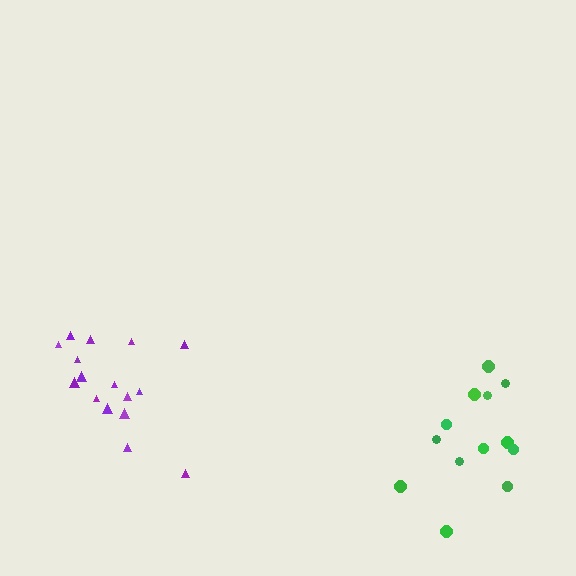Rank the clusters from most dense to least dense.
purple, green.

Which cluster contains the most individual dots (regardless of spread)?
Purple (16).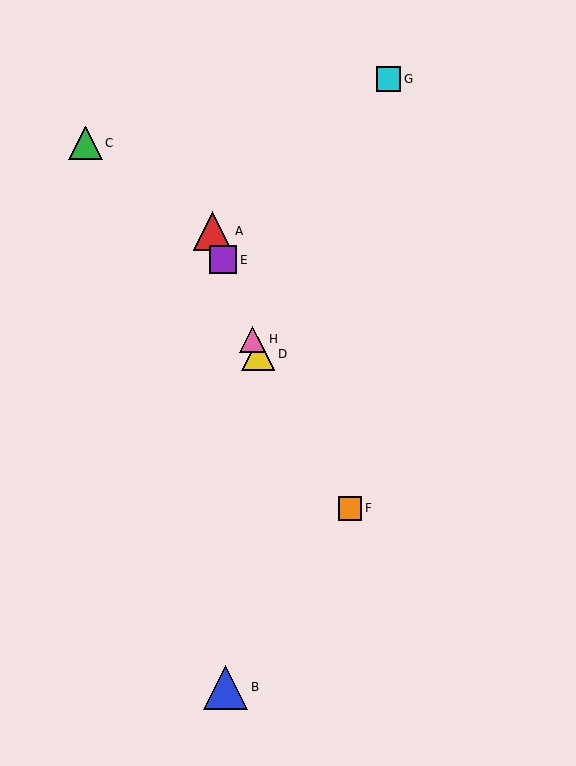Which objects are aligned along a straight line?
Objects A, D, E, H are aligned along a straight line.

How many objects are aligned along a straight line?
4 objects (A, D, E, H) are aligned along a straight line.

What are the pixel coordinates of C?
Object C is at (86, 143).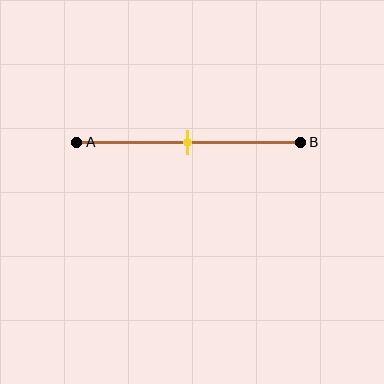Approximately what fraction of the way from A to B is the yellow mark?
The yellow mark is approximately 50% of the way from A to B.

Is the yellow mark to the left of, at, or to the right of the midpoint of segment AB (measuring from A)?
The yellow mark is approximately at the midpoint of segment AB.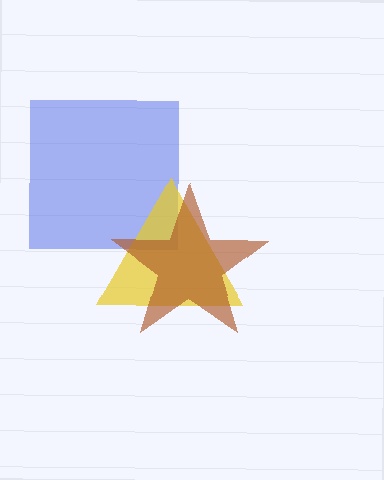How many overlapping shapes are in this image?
There are 3 overlapping shapes in the image.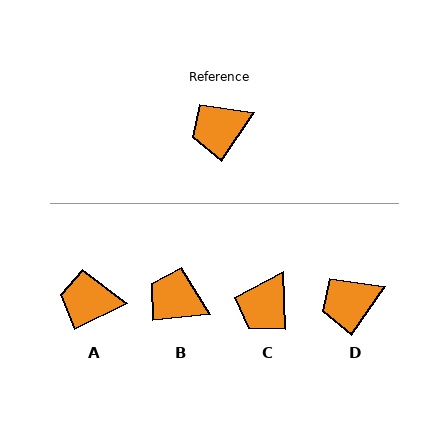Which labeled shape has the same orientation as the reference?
D.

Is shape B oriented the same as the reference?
No, it is off by about 50 degrees.